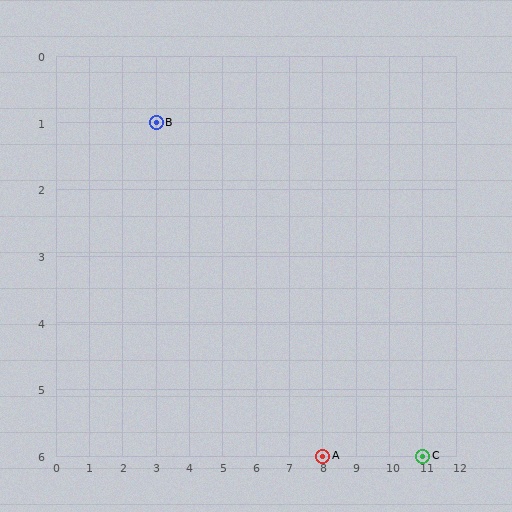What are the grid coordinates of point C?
Point C is at grid coordinates (11, 6).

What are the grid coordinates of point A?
Point A is at grid coordinates (8, 6).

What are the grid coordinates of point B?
Point B is at grid coordinates (3, 1).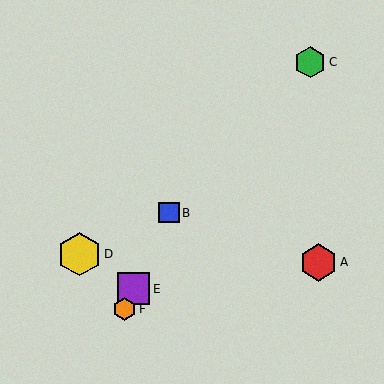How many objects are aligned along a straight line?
3 objects (B, E, F) are aligned along a straight line.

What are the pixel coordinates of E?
Object E is at (134, 289).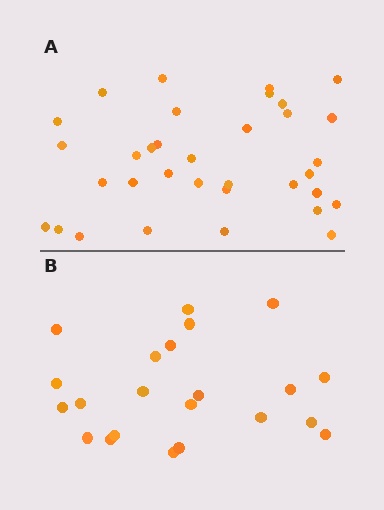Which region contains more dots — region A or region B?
Region A (the top region) has more dots.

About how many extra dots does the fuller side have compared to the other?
Region A has roughly 12 or so more dots than region B.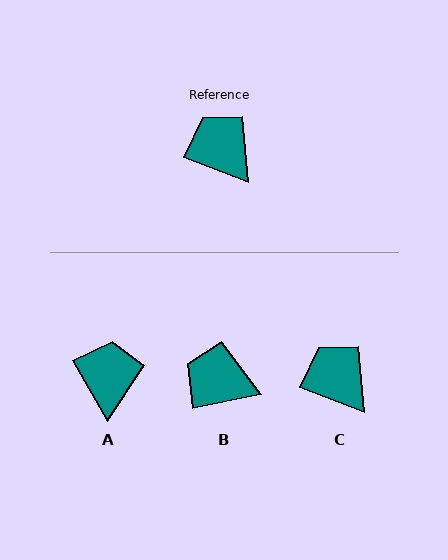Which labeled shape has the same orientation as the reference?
C.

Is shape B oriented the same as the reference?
No, it is off by about 32 degrees.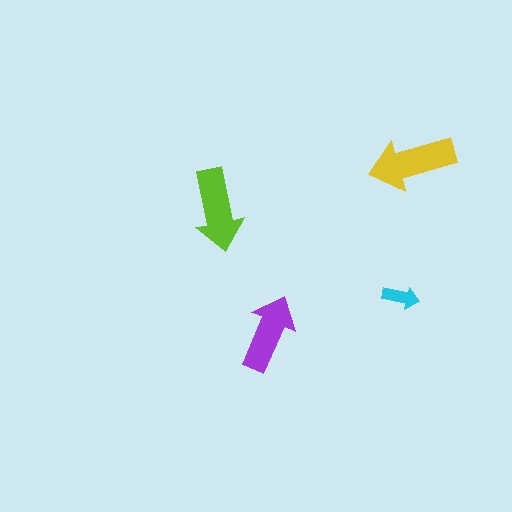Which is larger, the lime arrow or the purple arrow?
The lime one.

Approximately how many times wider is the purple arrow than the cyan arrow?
About 2 times wider.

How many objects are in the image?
There are 4 objects in the image.